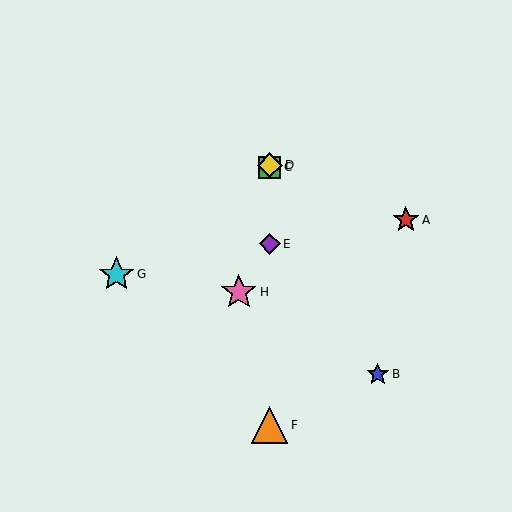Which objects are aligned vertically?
Objects C, D, E, F are aligned vertically.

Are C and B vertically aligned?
No, C is at x≈270 and B is at x≈378.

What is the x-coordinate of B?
Object B is at x≈378.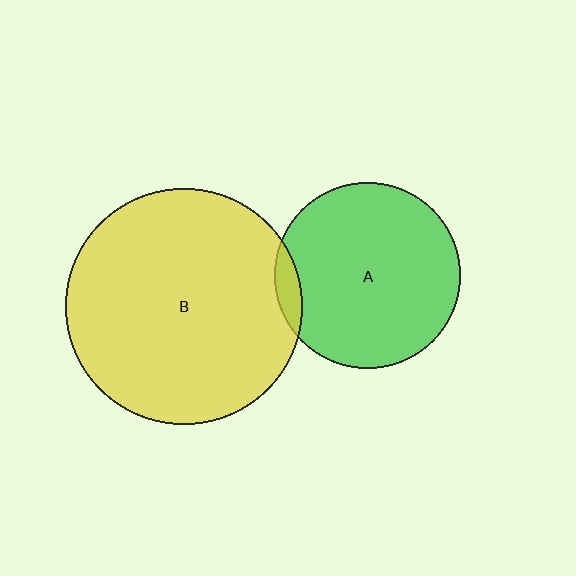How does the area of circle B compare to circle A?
Approximately 1.6 times.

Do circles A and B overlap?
Yes.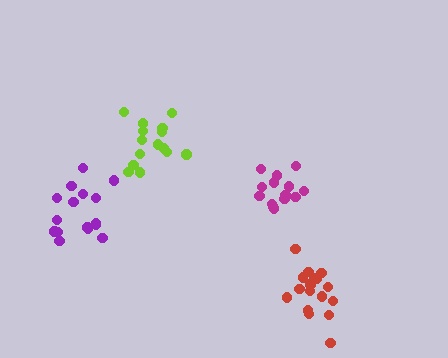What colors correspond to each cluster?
The clusters are colored: purple, lime, magenta, red.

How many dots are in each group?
Group 1: 16 dots, Group 2: 15 dots, Group 3: 14 dots, Group 4: 17 dots (62 total).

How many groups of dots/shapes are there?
There are 4 groups.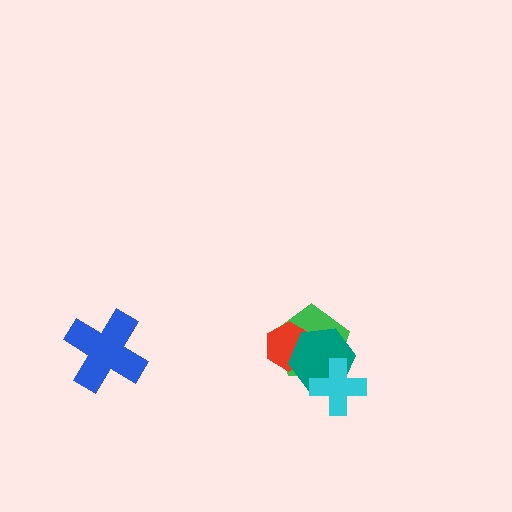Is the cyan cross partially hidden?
No, no other shape covers it.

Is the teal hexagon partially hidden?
Yes, it is partially covered by another shape.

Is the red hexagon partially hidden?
Yes, it is partially covered by another shape.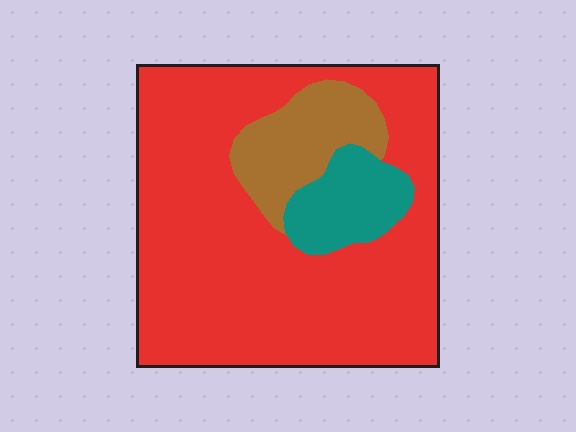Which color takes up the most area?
Red, at roughly 75%.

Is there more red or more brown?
Red.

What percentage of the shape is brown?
Brown takes up about one eighth (1/8) of the shape.